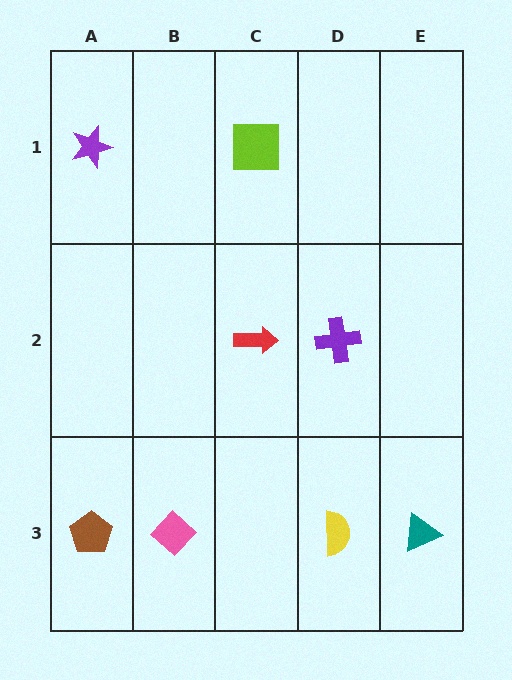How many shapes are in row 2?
2 shapes.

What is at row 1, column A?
A purple star.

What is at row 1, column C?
A lime square.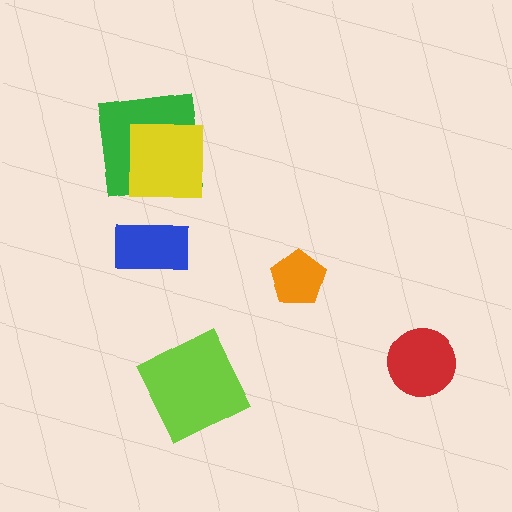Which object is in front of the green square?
The yellow square is in front of the green square.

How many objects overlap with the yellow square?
1 object overlaps with the yellow square.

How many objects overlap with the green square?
1 object overlaps with the green square.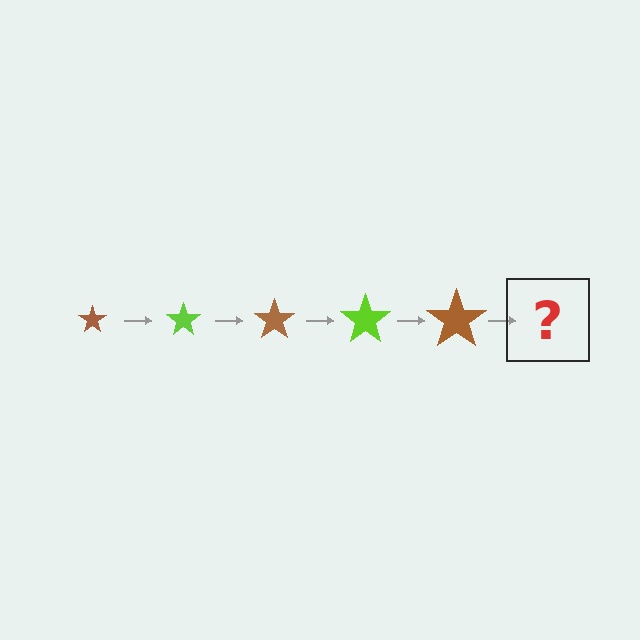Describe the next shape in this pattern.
It should be a lime star, larger than the previous one.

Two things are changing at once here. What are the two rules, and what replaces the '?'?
The two rules are that the star grows larger each step and the color cycles through brown and lime. The '?' should be a lime star, larger than the previous one.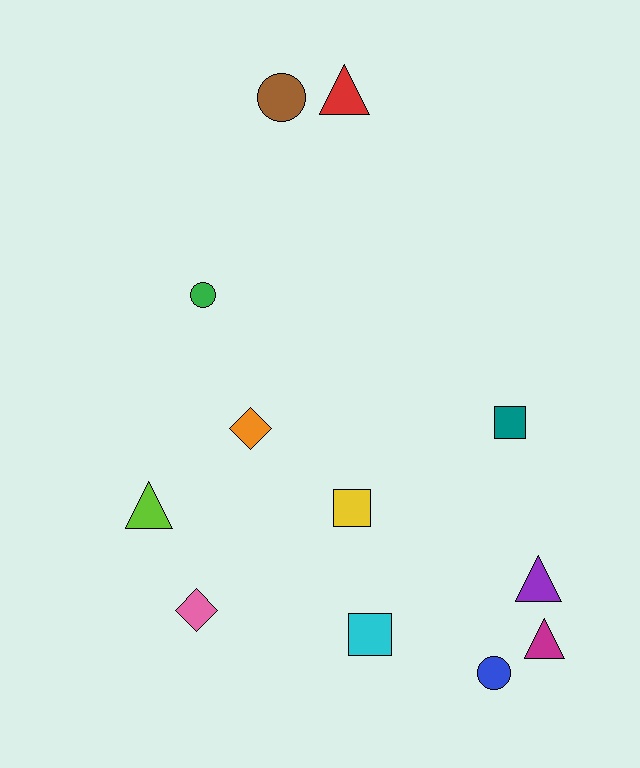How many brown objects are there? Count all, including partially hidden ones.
There is 1 brown object.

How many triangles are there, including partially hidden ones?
There are 4 triangles.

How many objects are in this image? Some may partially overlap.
There are 12 objects.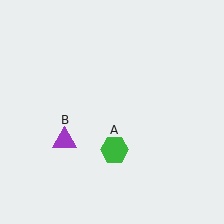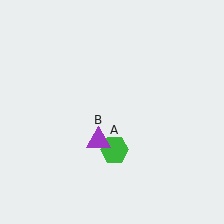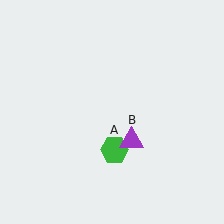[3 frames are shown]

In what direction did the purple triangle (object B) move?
The purple triangle (object B) moved right.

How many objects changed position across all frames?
1 object changed position: purple triangle (object B).